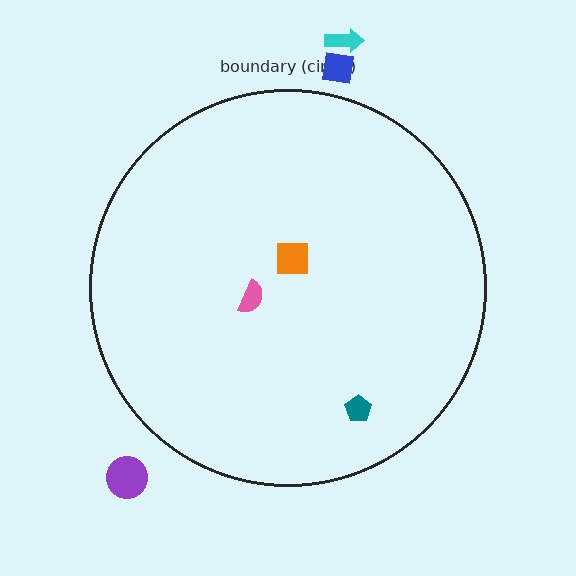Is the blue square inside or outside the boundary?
Outside.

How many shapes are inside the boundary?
3 inside, 3 outside.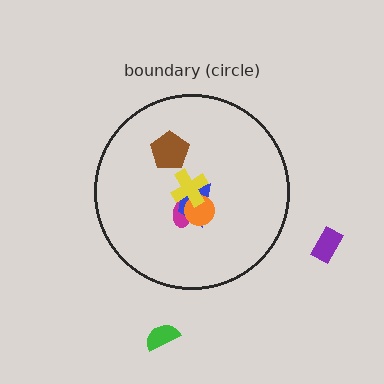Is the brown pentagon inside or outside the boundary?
Inside.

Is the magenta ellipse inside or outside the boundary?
Inside.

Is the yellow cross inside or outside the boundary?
Inside.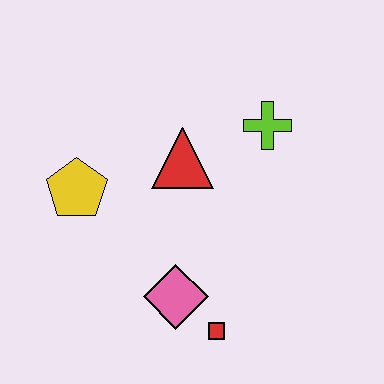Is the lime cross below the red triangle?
No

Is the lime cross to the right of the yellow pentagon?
Yes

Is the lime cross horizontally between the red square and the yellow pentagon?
No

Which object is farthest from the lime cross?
The red square is farthest from the lime cross.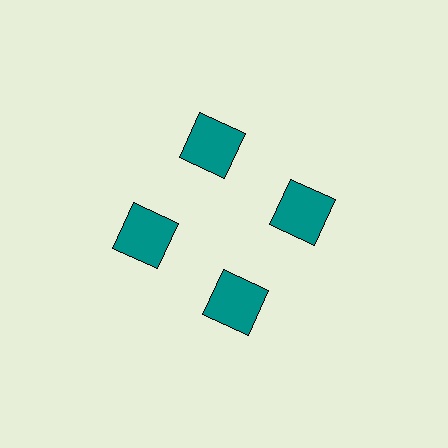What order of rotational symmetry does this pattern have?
This pattern has 4-fold rotational symmetry.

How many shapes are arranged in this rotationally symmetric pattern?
There are 4 shapes, arranged in 4 groups of 1.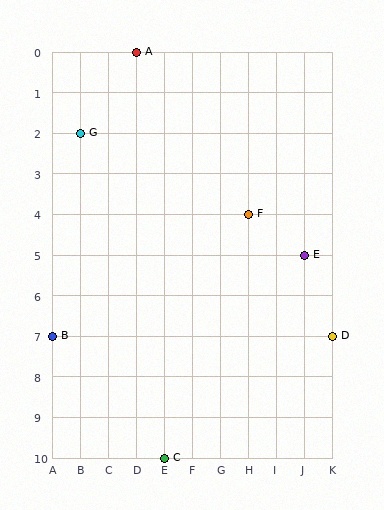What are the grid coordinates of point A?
Point A is at grid coordinates (D, 0).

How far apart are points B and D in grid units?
Points B and D are 10 columns apart.